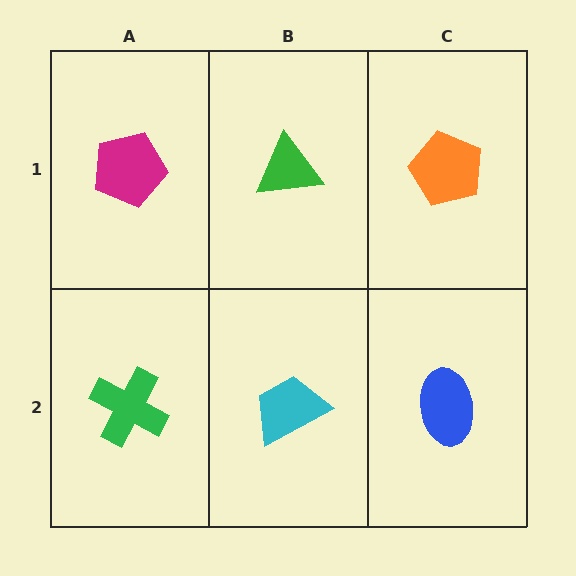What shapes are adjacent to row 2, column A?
A magenta pentagon (row 1, column A), a cyan trapezoid (row 2, column B).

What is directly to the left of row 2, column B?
A green cross.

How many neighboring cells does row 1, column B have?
3.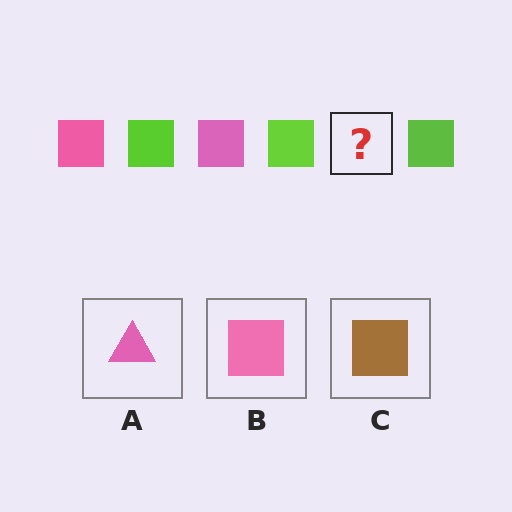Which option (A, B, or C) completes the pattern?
B.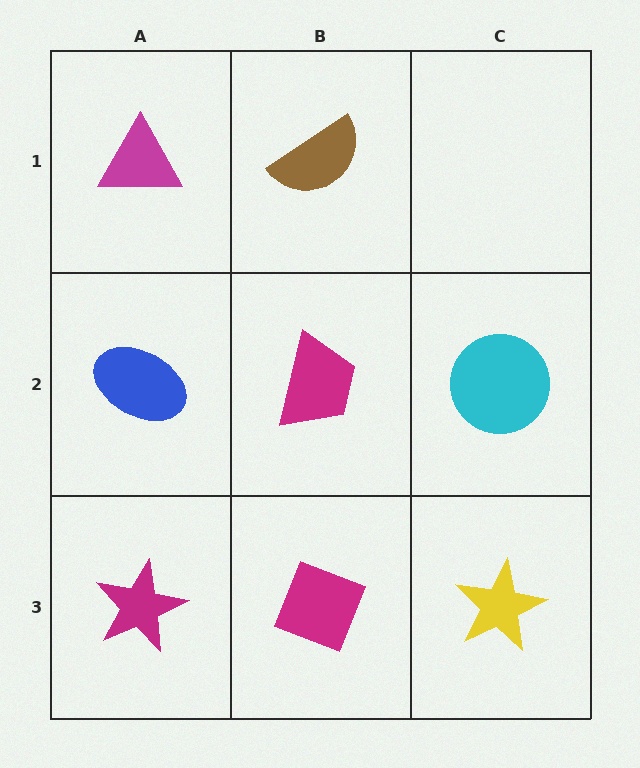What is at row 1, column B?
A brown semicircle.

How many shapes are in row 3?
3 shapes.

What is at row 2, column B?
A magenta trapezoid.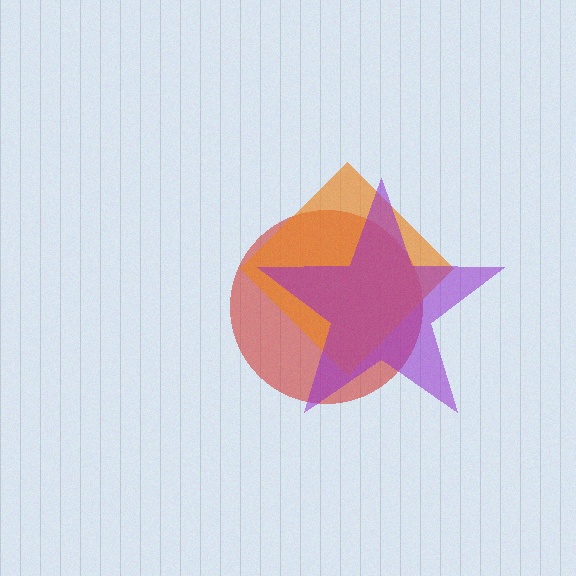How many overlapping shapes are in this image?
There are 3 overlapping shapes in the image.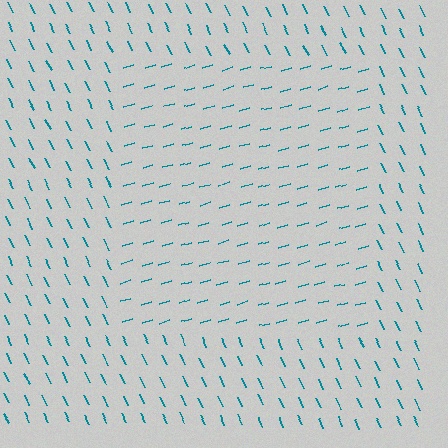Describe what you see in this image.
The image is filled with small teal line segments. A rectangle region in the image has lines oriented differently from the surrounding lines, creating a visible texture boundary.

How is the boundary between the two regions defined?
The boundary is defined purely by a change in line orientation (approximately 79 degrees difference). All lines are the same color and thickness.